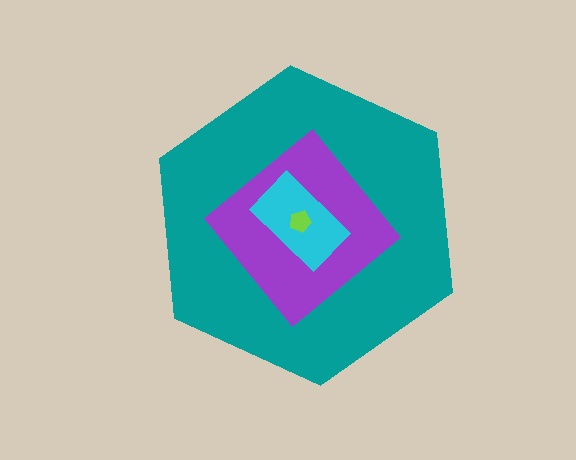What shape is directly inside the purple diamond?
The cyan rectangle.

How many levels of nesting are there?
4.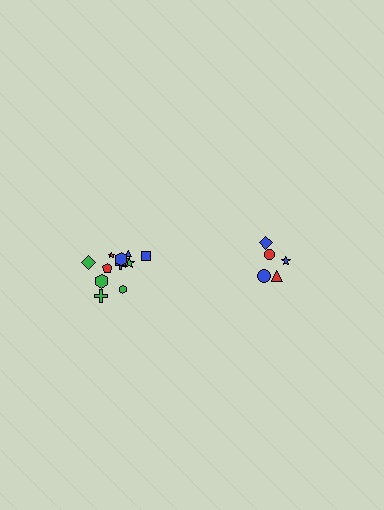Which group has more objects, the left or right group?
The left group.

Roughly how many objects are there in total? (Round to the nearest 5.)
Roughly 15 objects in total.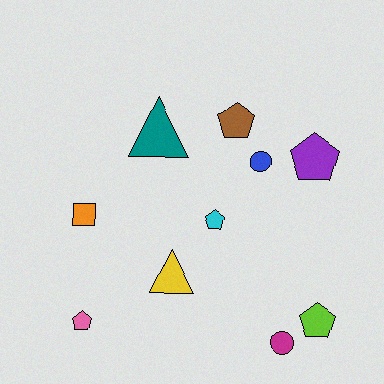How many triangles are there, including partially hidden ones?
There are 2 triangles.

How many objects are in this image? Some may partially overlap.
There are 10 objects.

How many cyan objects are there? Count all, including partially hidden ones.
There is 1 cyan object.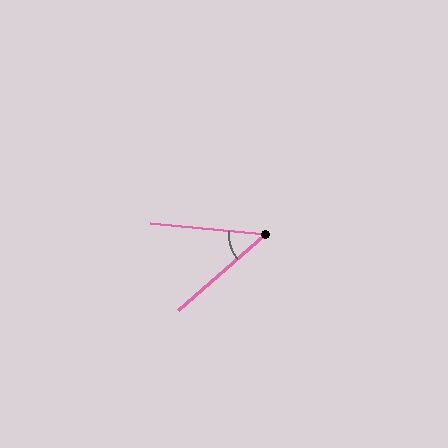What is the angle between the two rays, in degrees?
Approximately 47 degrees.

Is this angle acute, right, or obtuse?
It is acute.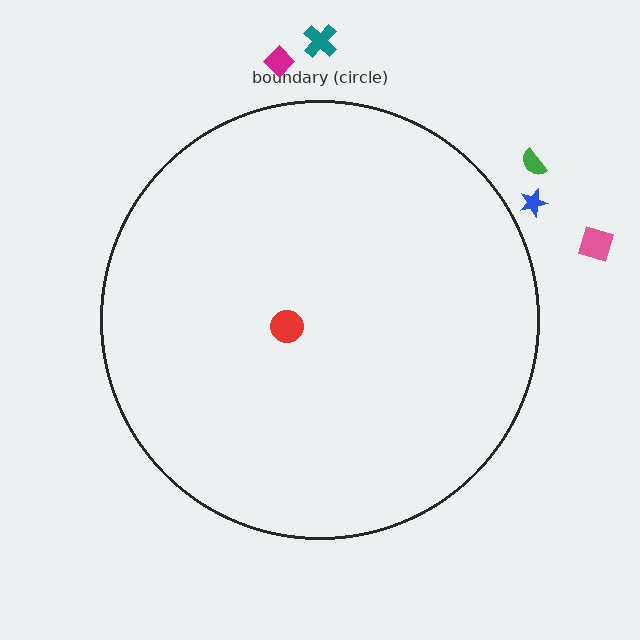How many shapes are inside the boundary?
1 inside, 5 outside.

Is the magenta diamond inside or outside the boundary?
Outside.